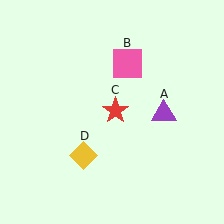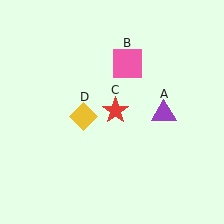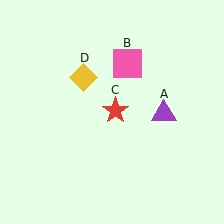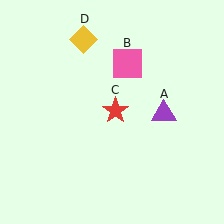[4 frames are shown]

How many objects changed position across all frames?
1 object changed position: yellow diamond (object D).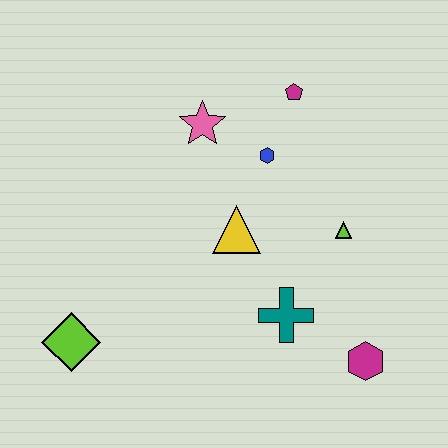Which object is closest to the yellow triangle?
The blue hexagon is closest to the yellow triangle.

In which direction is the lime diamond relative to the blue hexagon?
The lime diamond is to the left of the blue hexagon.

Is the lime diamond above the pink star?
No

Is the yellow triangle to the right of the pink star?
Yes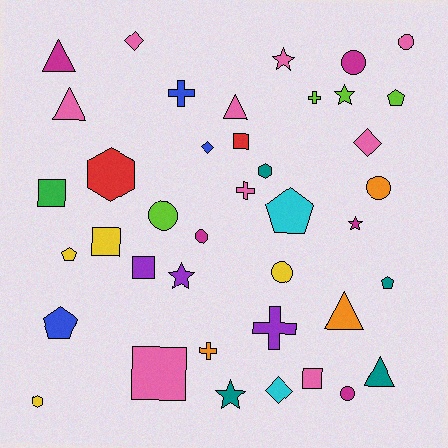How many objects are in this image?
There are 40 objects.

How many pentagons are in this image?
There are 5 pentagons.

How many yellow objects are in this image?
There are 4 yellow objects.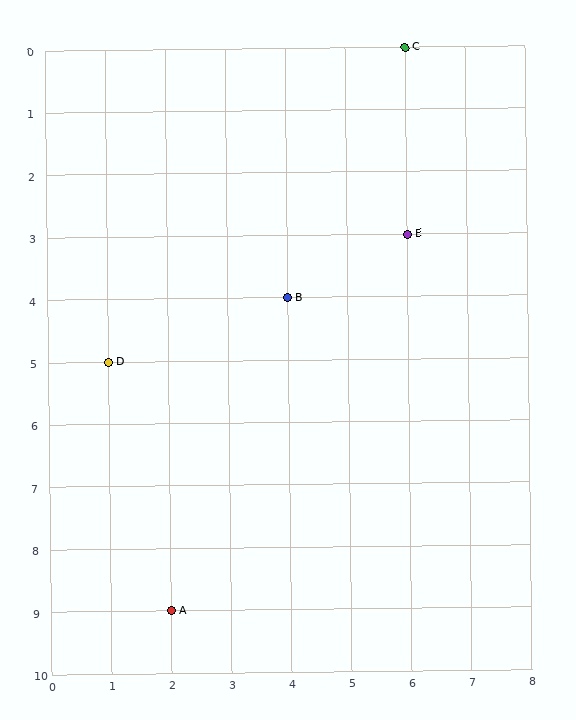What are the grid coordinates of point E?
Point E is at grid coordinates (6, 3).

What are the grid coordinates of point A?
Point A is at grid coordinates (2, 9).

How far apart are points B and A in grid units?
Points B and A are 2 columns and 5 rows apart (about 5.4 grid units diagonally).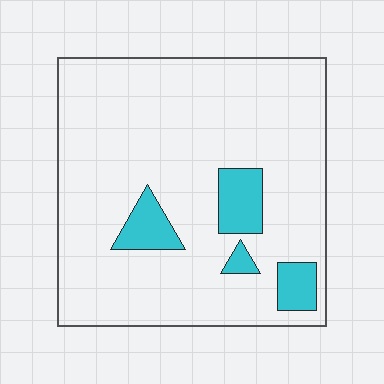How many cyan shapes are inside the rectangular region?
4.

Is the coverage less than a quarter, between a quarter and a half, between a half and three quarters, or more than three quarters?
Less than a quarter.